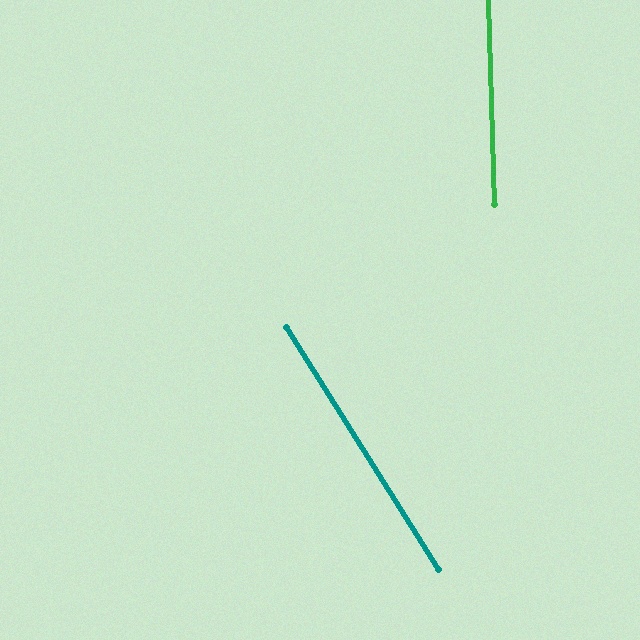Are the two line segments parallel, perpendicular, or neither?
Neither parallel nor perpendicular — they differ by about 30°.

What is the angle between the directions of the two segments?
Approximately 30 degrees.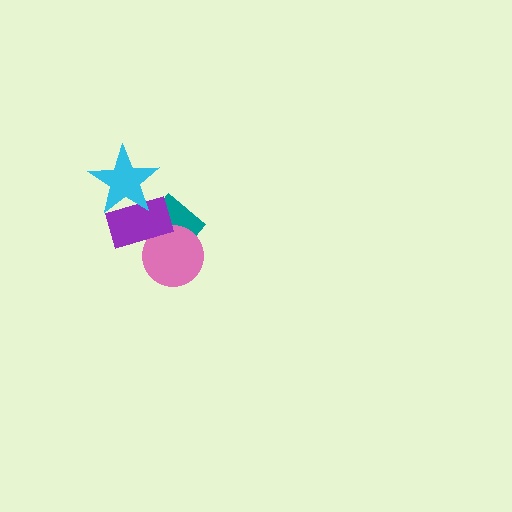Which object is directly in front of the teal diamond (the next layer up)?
The pink circle is directly in front of the teal diamond.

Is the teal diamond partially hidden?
Yes, it is partially covered by another shape.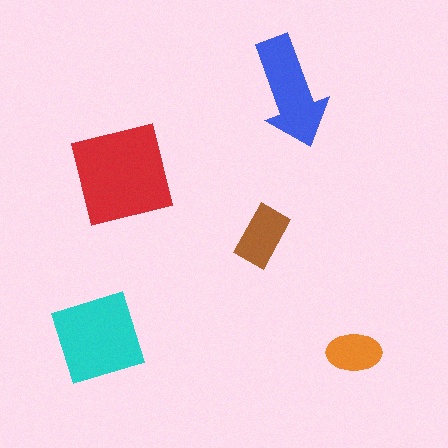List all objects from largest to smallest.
The red square, the cyan diamond, the blue arrow, the brown rectangle, the orange ellipse.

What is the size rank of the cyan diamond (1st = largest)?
2nd.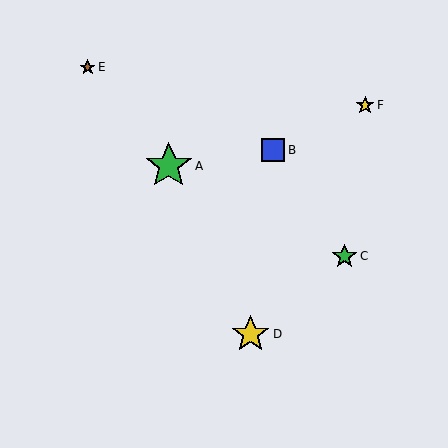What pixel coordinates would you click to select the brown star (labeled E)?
Click at (88, 67) to select the brown star E.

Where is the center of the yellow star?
The center of the yellow star is at (365, 105).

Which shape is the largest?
The green star (labeled A) is the largest.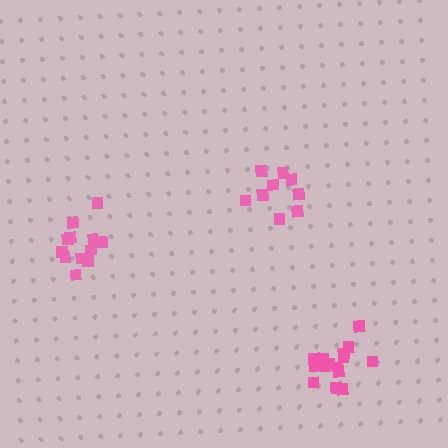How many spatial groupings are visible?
There are 3 spatial groupings.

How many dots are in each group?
Group 1: 13 dots, Group 2: 9 dots, Group 3: 15 dots (37 total).